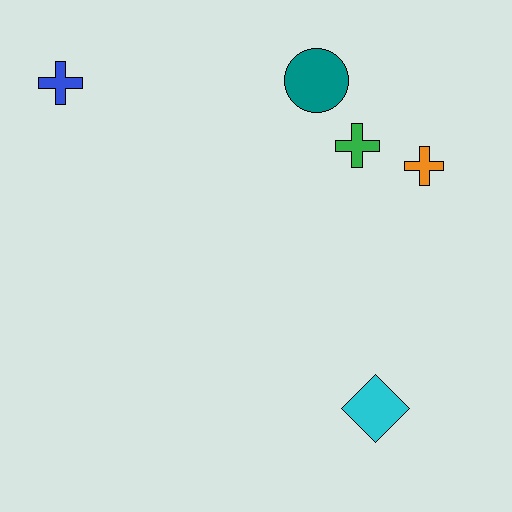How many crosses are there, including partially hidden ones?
There are 3 crosses.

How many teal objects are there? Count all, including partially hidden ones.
There is 1 teal object.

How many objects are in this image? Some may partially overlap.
There are 5 objects.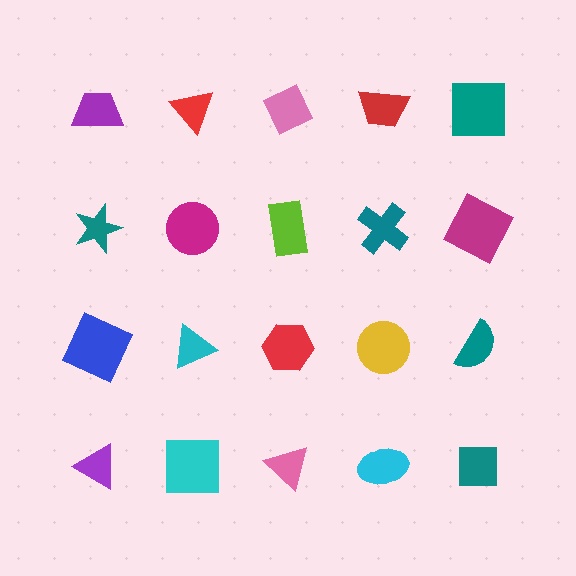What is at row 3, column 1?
A blue square.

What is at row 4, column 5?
A teal square.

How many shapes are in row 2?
5 shapes.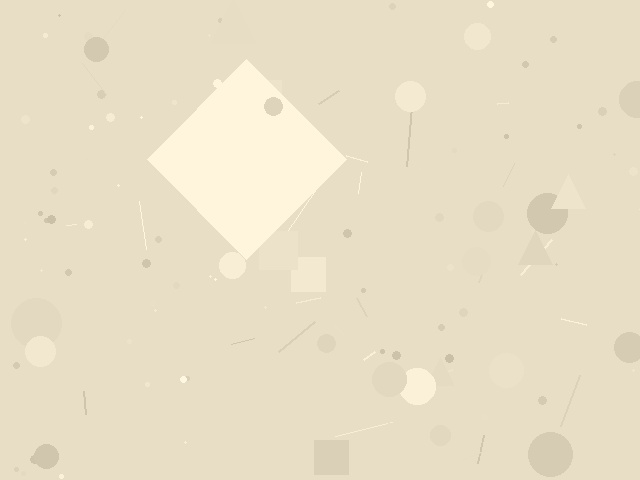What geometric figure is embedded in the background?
A diamond is embedded in the background.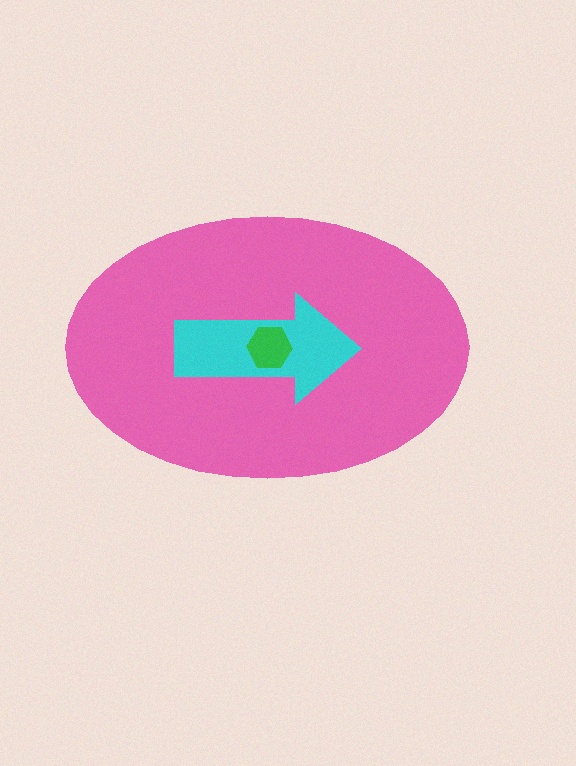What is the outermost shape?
The pink ellipse.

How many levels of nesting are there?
3.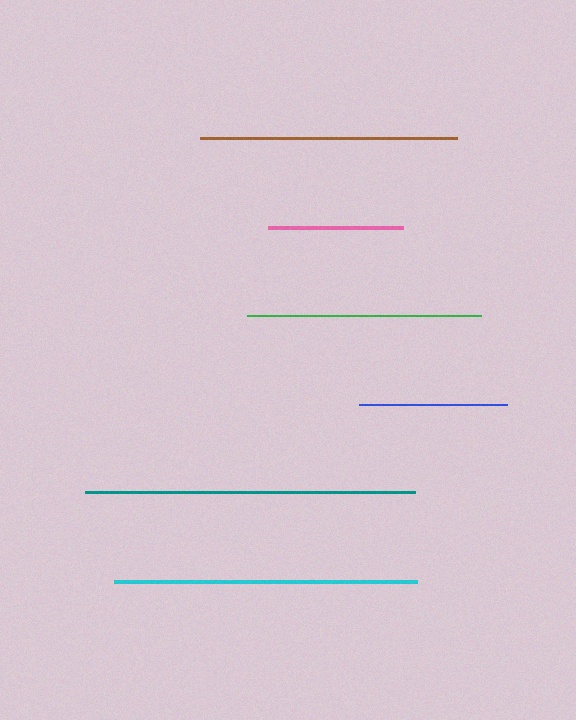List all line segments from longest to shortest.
From longest to shortest: teal, cyan, brown, green, blue, pink.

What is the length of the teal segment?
The teal segment is approximately 330 pixels long.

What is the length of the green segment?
The green segment is approximately 234 pixels long.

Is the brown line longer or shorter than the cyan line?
The cyan line is longer than the brown line.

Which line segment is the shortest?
The pink line is the shortest at approximately 135 pixels.